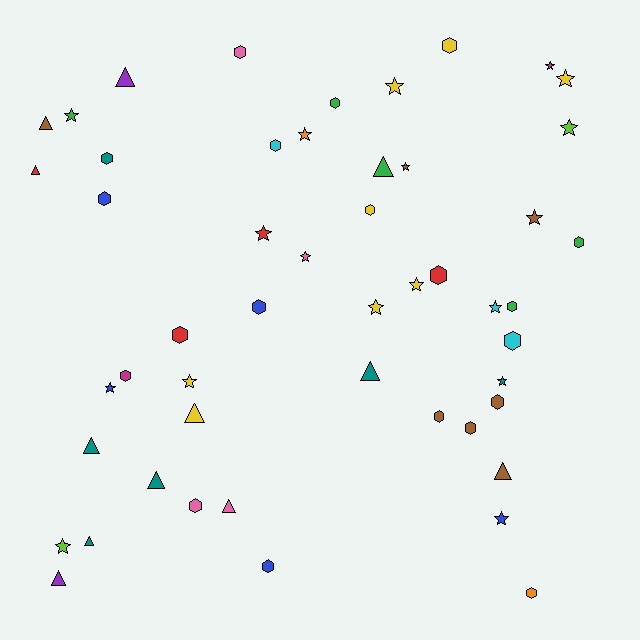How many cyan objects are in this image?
There are 3 cyan objects.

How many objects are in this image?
There are 50 objects.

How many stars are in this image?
There are 18 stars.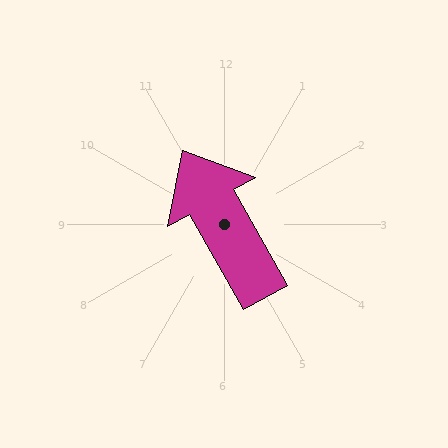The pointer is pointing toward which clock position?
Roughly 11 o'clock.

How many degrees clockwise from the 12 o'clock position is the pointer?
Approximately 331 degrees.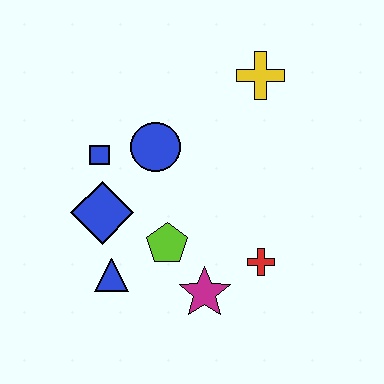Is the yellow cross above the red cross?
Yes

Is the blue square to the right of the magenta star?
No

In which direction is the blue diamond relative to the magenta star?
The blue diamond is to the left of the magenta star.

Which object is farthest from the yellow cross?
The blue triangle is farthest from the yellow cross.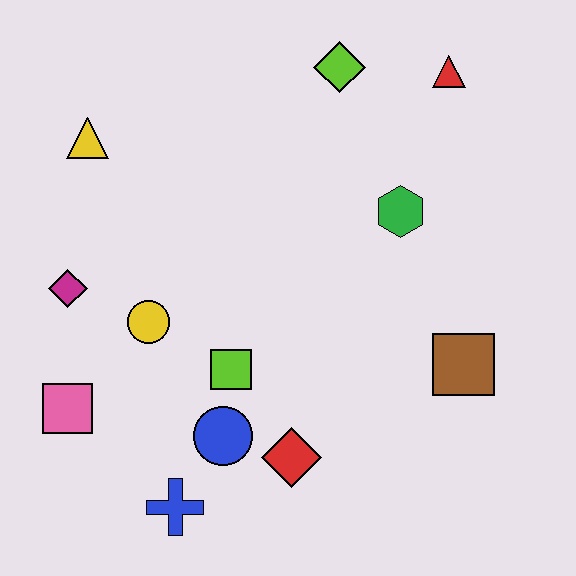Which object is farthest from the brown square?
The yellow triangle is farthest from the brown square.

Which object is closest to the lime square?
The blue circle is closest to the lime square.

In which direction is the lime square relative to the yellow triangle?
The lime square is below the yellow triangle.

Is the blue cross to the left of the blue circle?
Yes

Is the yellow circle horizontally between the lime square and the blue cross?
No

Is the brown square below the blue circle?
No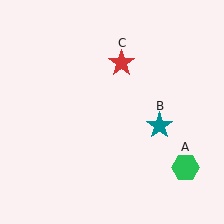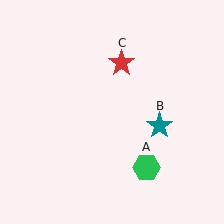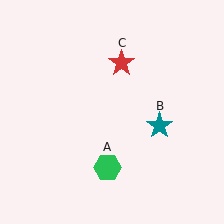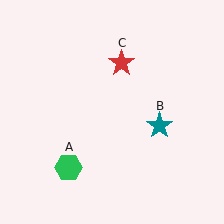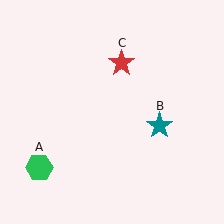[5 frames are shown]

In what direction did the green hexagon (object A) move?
The green hexagon (object A) moved left.